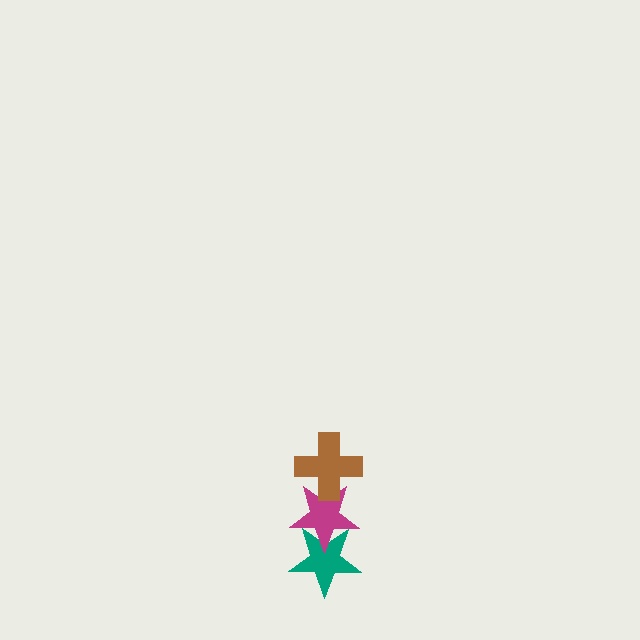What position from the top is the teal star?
The teal star is 3rd from the top.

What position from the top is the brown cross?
The brown cross is 1st from the top.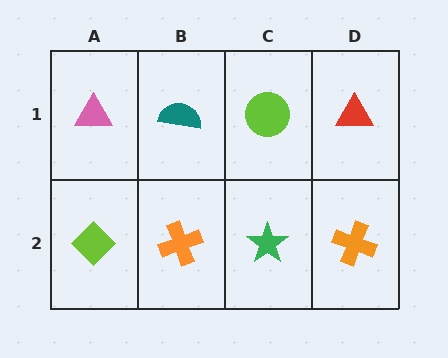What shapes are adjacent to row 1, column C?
A green star (row 2, column C), a teal semicircle (row 1, column B), a red triangle (row 1, column D).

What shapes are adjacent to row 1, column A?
A lime diamond (row 2, column A), a teal semicircle (row 1, column B).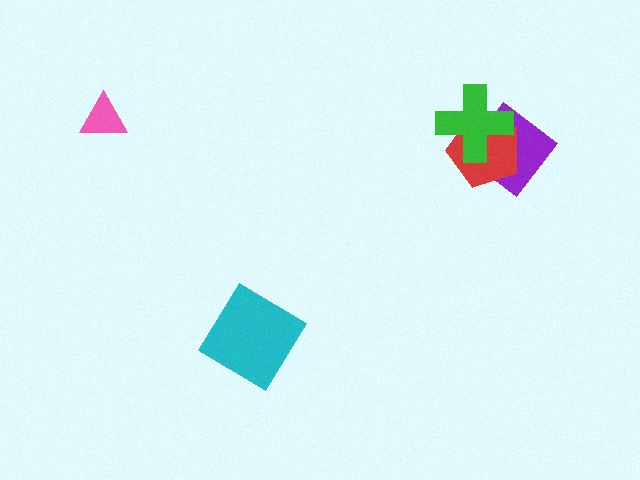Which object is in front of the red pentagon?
The green cross is in front of the red pentagon.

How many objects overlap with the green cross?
2 objects overlap with the green cross.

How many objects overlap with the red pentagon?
2 objects overlap with the red pentagon.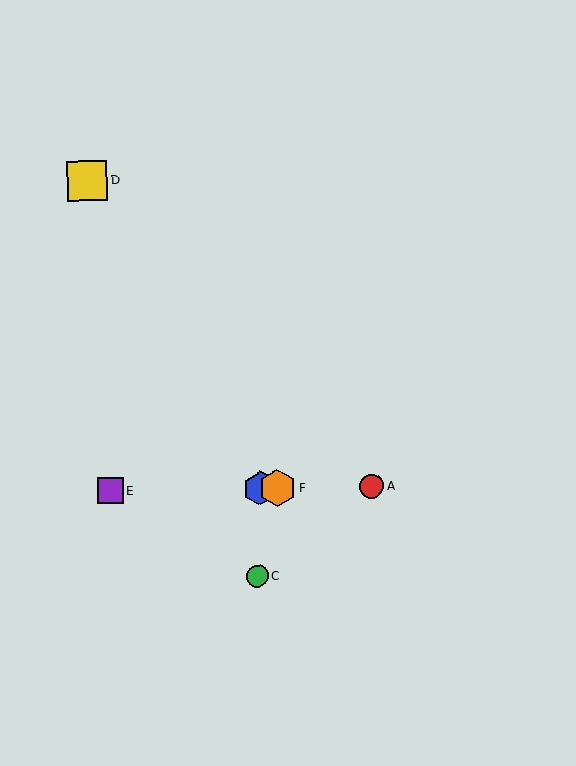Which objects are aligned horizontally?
Objects A, B, E, F are aligned horizontally.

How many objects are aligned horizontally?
4 objects (A, B, E, F) are aligned horizontally.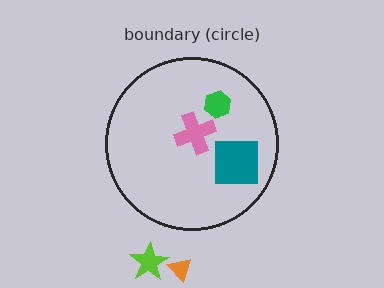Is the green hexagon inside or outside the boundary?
Inside.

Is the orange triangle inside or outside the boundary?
Outside.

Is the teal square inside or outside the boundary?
Inside.